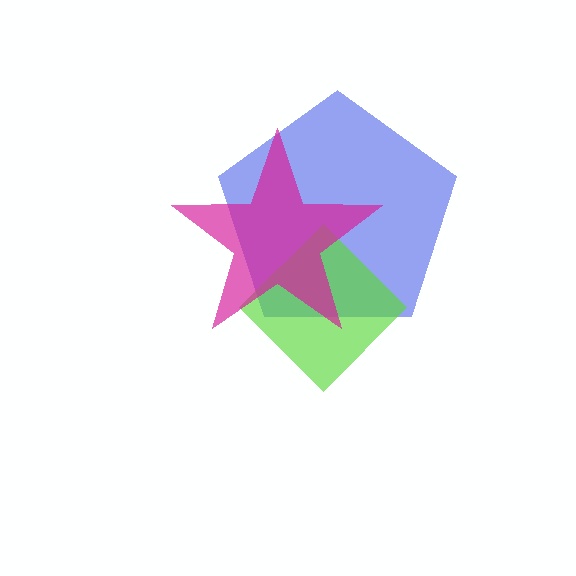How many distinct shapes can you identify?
There are 3 distinct shapes: a blue pentagon, a lime diamond, a magenta star.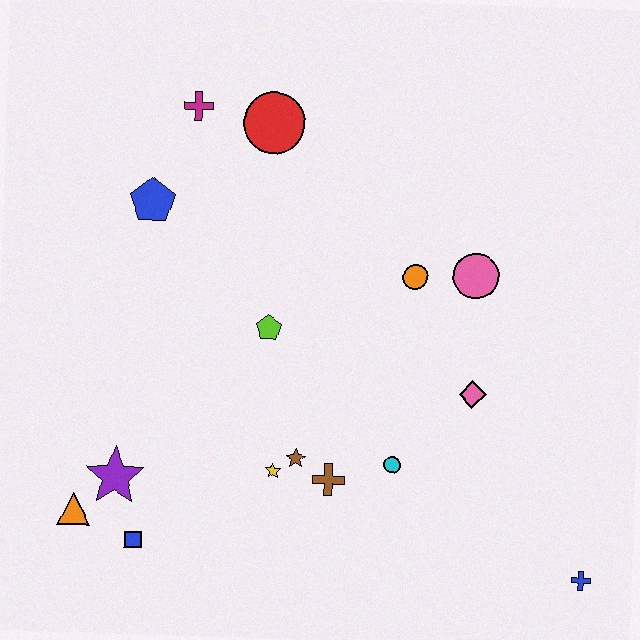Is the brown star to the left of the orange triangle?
No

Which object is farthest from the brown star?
The magenta cross is farthest from the brown star.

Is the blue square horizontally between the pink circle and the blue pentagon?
No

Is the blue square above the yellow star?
No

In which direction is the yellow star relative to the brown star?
The yellow star is to the left of the brown star.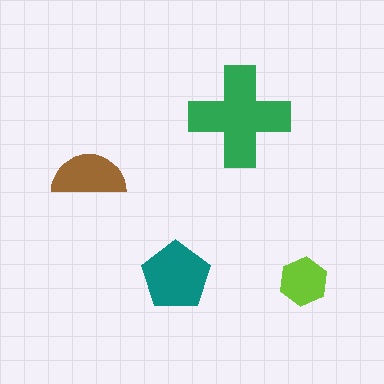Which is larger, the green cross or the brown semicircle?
The green cross.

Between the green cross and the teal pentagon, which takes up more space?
The green cross.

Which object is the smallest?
The lime hexagon.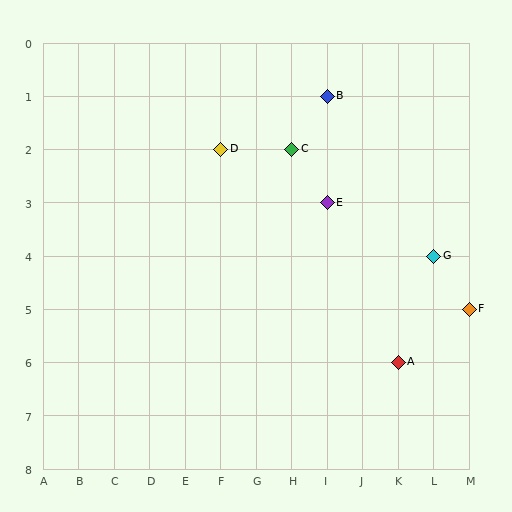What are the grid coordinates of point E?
Point E is at grid coordinates (I, 3).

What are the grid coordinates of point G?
Point G is at grid coordinates (L, 4).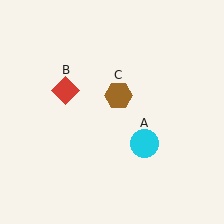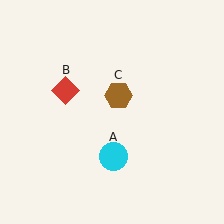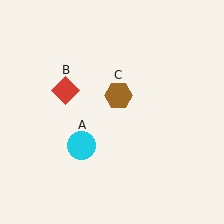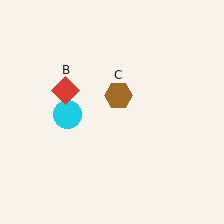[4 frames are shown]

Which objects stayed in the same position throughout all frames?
Red diamond (object B) and brown hexagon (object C) remained stationary.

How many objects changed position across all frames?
1 object changed position: cyan circle (object A).